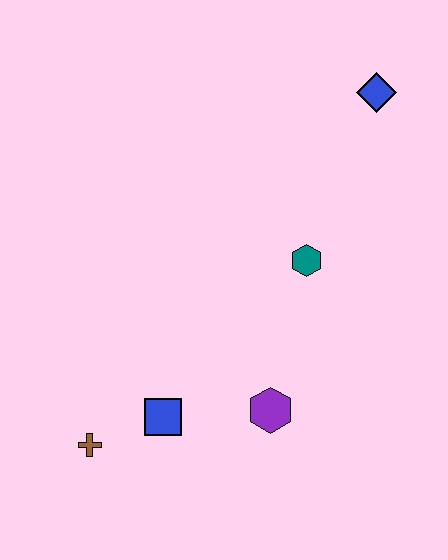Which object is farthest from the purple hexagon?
The blue diamond is farthest from the purple hexagon.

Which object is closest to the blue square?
The brown cross is closest to the blue square.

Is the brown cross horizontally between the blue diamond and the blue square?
No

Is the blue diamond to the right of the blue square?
Yes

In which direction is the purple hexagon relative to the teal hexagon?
The purple hexagon is below the teal hexagon.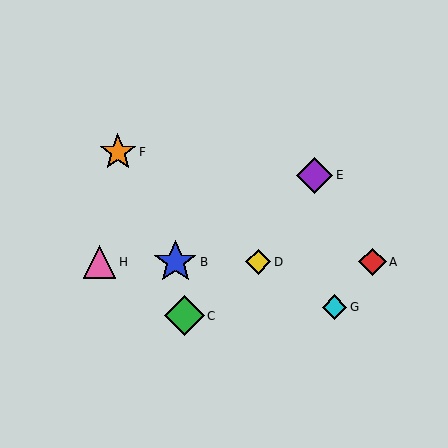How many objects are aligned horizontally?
4 objects (A, B, D, H) are aligned horizontally.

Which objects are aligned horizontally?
Objects A, B, D, H are aligned horizontally.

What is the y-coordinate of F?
Object F is at y≈152.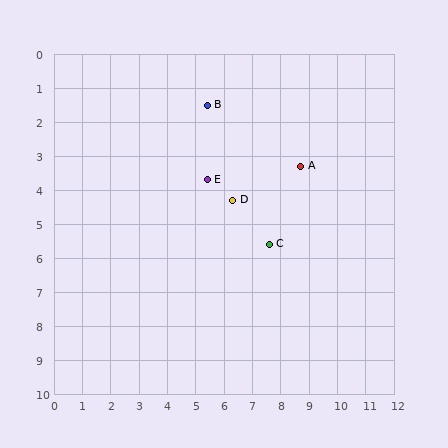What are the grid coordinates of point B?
Point B is at approximately (5.4, 1.5).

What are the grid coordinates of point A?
Point A is at approximately (8.7, 3.3).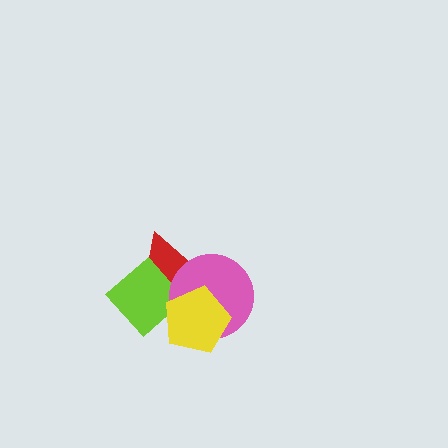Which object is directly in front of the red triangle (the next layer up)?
The lime diamond is directly in front of the red triangle.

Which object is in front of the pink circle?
The yellow pentagon is in front of the pink circle.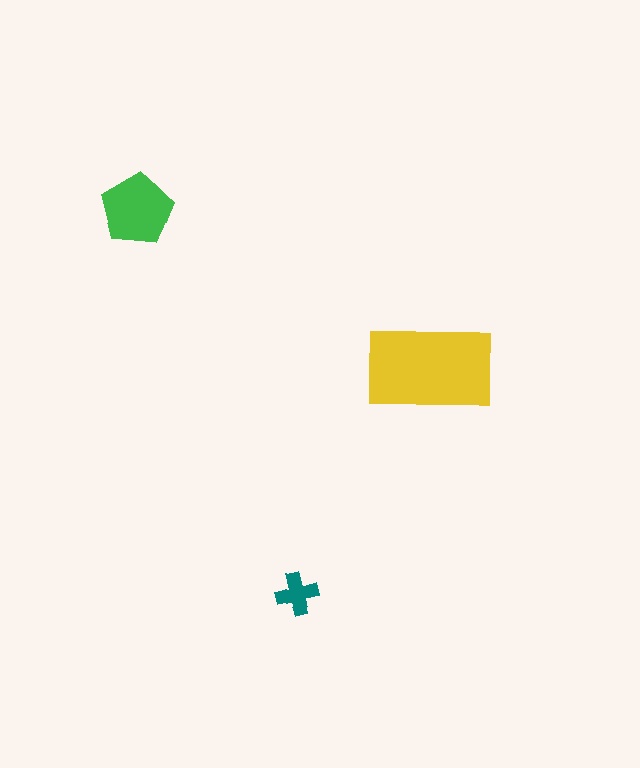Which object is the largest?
The yellow rectangle.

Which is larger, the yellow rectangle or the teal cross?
The yellow rectangle.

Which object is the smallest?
The teal cross.